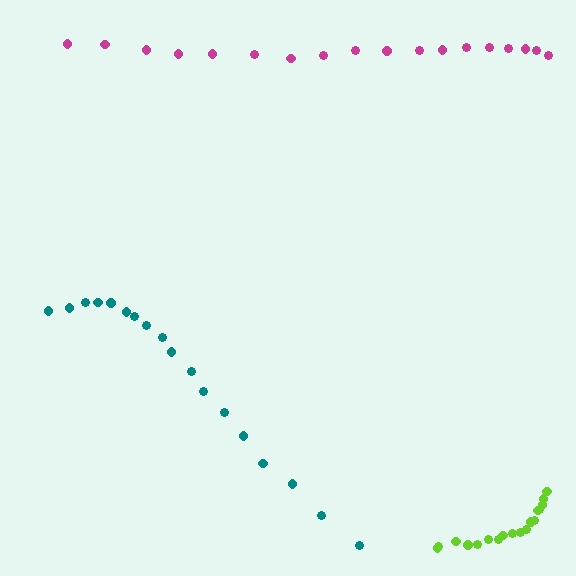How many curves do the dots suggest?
There are 3 distinct paths.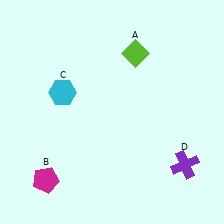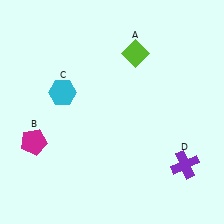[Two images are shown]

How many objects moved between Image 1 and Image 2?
1 object moved between the two images.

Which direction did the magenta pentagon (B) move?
The magenta pentagon (B) moved up.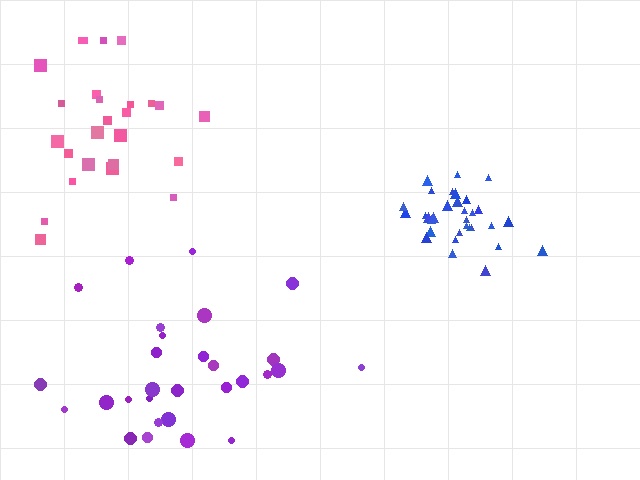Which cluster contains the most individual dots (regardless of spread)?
Blue (33).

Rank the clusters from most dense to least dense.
blue, pink, purple.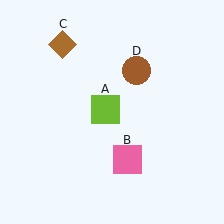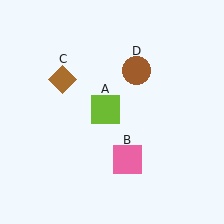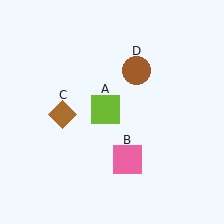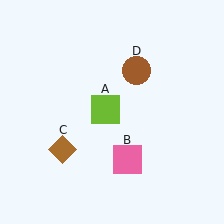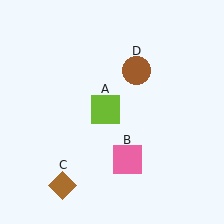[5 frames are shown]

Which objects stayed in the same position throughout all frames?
Lime square (object A) and pink square (object B) and brown circle (object D) remained stationary.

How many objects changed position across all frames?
1 object changed position: brown diamond (object C).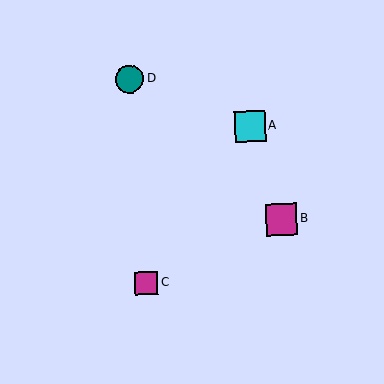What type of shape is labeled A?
Shape A is a cyan square.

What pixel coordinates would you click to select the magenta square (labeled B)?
Click at (281, 219) to select the magenta square B.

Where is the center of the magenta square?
The center of the magenta square is at (146, 283).